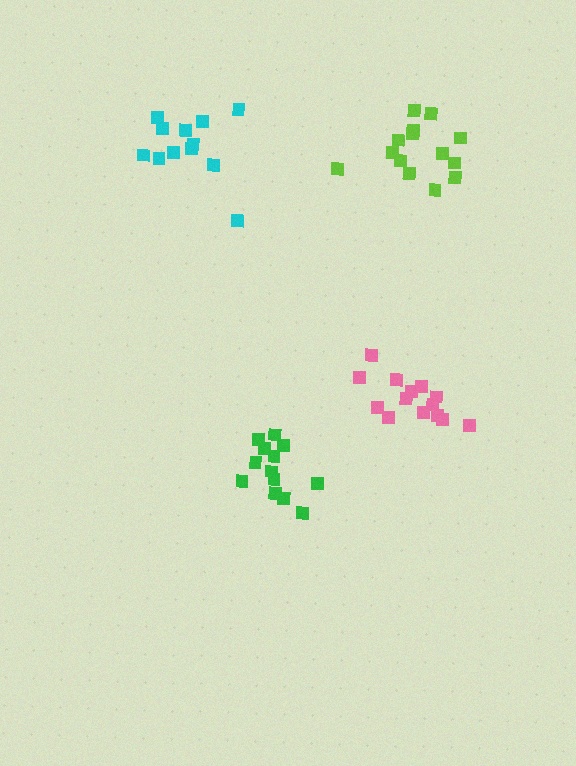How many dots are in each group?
Group 1: 14 dots, Group 2: 12 dots, Group 3: 14 dots, Group 4: 13 dots (53 total).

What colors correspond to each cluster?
The clusters are colored: lime, cyan, pink, green.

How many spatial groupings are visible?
There are 4 spatial groupings.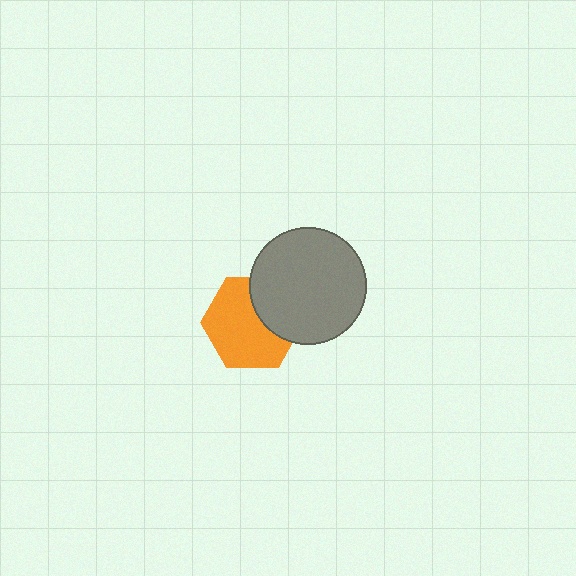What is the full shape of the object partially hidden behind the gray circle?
The partially hidden object is an orange hexagon.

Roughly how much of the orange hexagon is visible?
Most of it is visible (roughly 68%).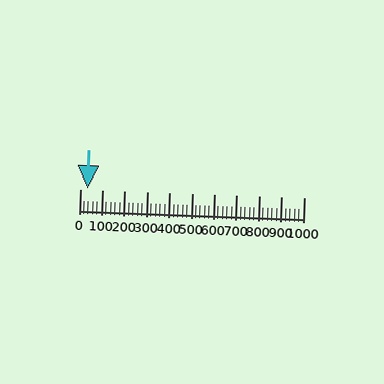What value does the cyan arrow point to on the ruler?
The cyan arrow points to approximately 34.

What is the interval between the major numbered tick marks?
The major tick marks are spaced 100 units apart.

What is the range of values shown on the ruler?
The ruler shows values from 0 to 1000.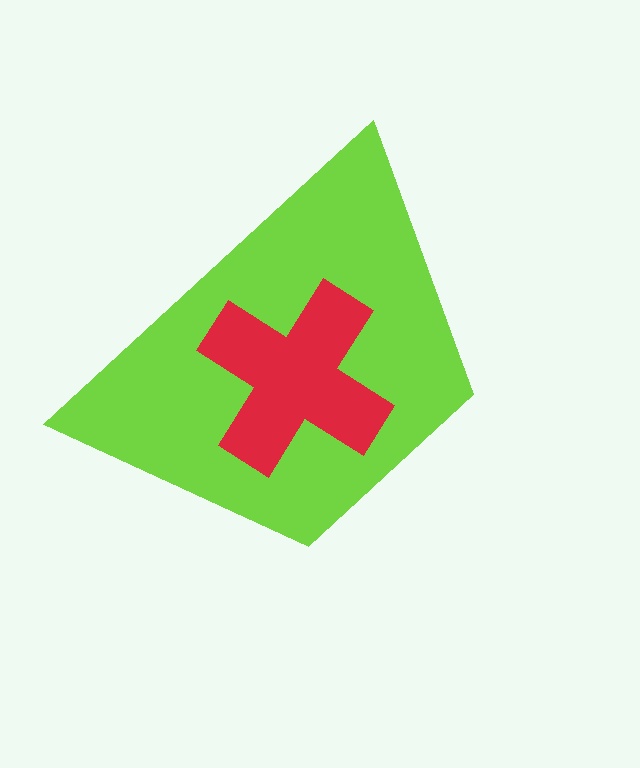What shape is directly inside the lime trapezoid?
The red cross.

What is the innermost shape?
The red cross.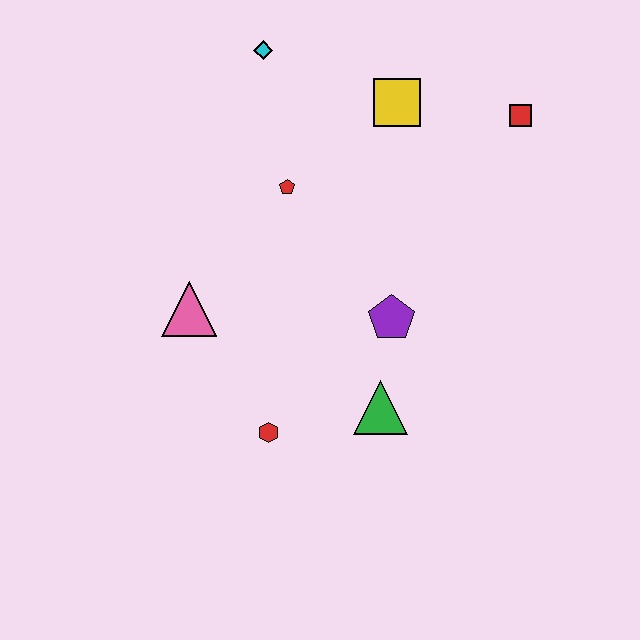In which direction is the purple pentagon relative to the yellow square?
The purple pentagon is below the yellow square.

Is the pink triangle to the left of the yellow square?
Yes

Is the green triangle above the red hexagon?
Yes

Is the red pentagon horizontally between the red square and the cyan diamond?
Yes